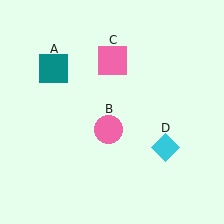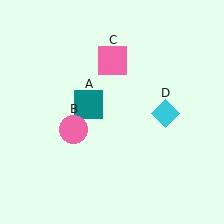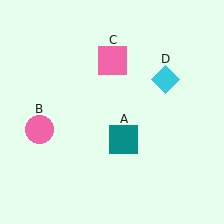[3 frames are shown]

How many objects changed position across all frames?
3 objects changed position: teal square (object A), pink circle (object B), cyan diamond (object D).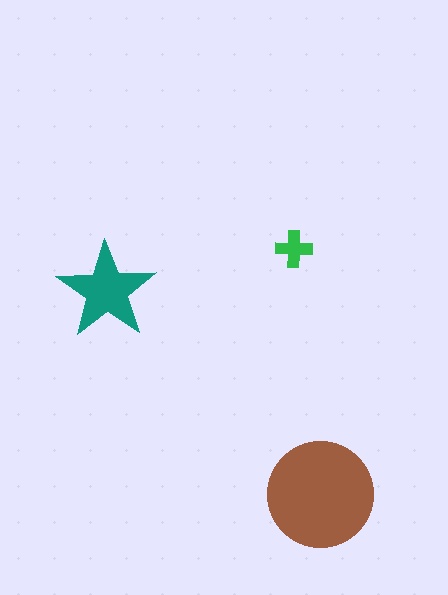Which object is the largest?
The brown circle.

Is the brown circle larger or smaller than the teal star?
Larger.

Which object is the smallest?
The green cross.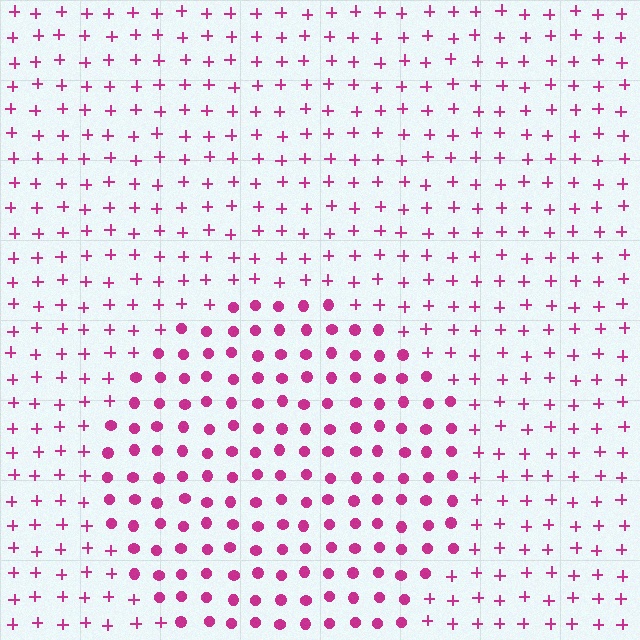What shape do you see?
I see a circle.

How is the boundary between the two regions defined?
The boundary is defined by a change in element shape: circles inside vs. plus signs outside. All elements share the same color and spacing.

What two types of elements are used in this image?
The image uses circles inside the circle region and plus signs outside it.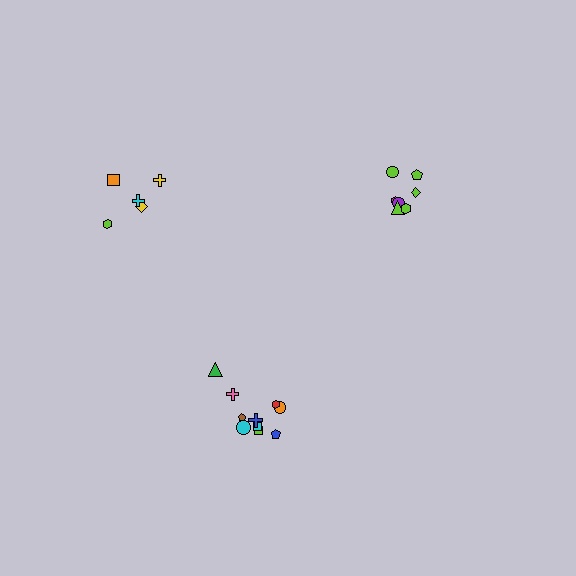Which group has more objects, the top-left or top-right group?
The top-right group.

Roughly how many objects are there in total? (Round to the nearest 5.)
Roughly 20 objects in total.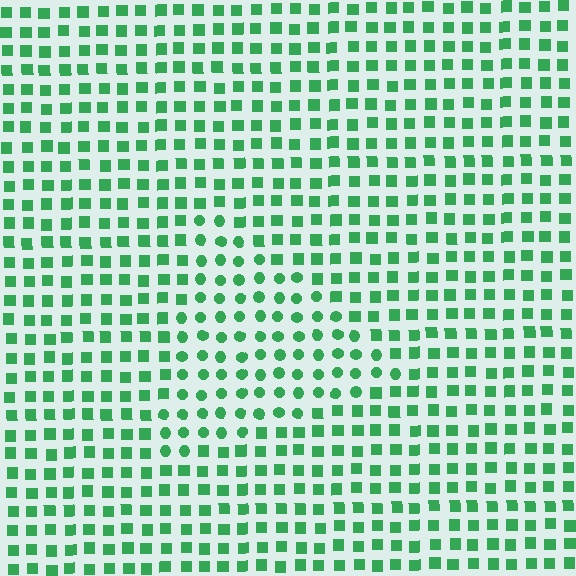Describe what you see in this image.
The image is filled with small green elements arranged in a uniform grid. A triangle-shaped region contains circles, while the surrounding area contains squares. The boundary is defined purely by the change in element shape.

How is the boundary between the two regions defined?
The boundary is defined by a change in element shape: circles inside vs. squares outside. All elements share the same color and spacing.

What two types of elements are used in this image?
The image uses circles inside the triangle region and squares outside it.